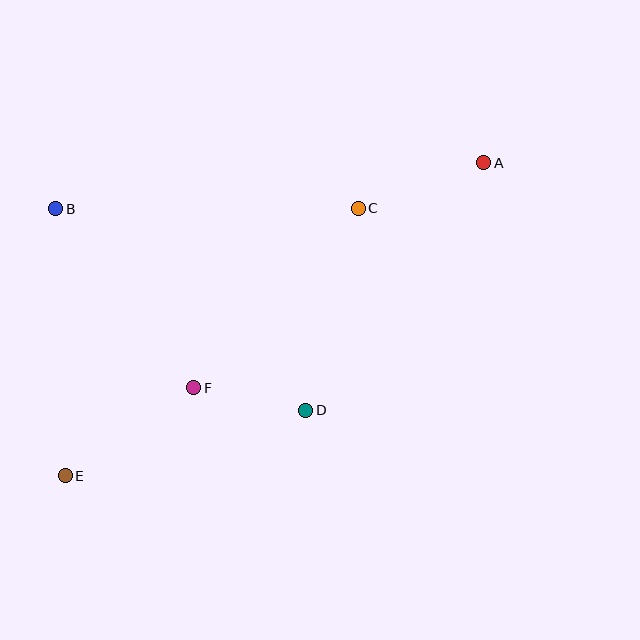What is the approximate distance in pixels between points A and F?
The distance between A and F is approximately 367 pixels.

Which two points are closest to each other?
Points D and F are closest to each other.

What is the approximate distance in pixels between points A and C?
The distance between A and C is approximately 134 pixels.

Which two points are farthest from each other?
Points A and E are farthest from each other.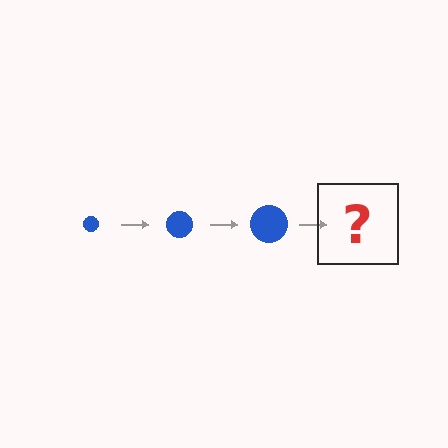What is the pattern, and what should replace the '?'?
The pattern is that the circle gets progressively larger each step. The '?' should be a blue circle, larger than the previous one.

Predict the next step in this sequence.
The next step is a blue circle, larger than the previous one.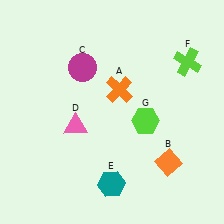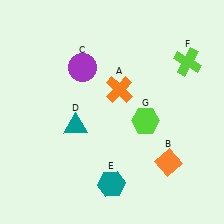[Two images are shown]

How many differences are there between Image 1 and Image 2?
There are 2 differences between the two images.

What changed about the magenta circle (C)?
In Image 1, C is magenta. In Image 2, it changed to purple.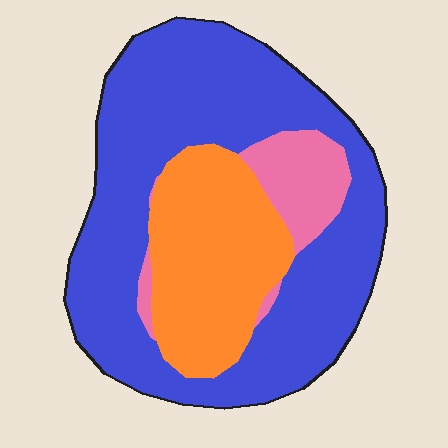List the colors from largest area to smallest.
From largest to smallest: blue, orange, pink.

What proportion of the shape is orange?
Orange takes up between a quarter and a half of the shape.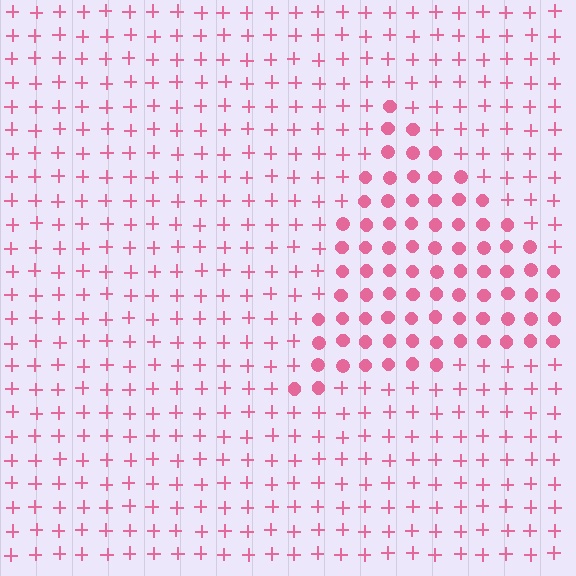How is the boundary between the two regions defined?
The boundary is defined by a change in element shape: circles inside vs. plus signs outside. All elements share the same color and spacing.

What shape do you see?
I see a triangle.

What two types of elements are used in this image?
The image uses circles inside the triangle region and plus signs outside it.